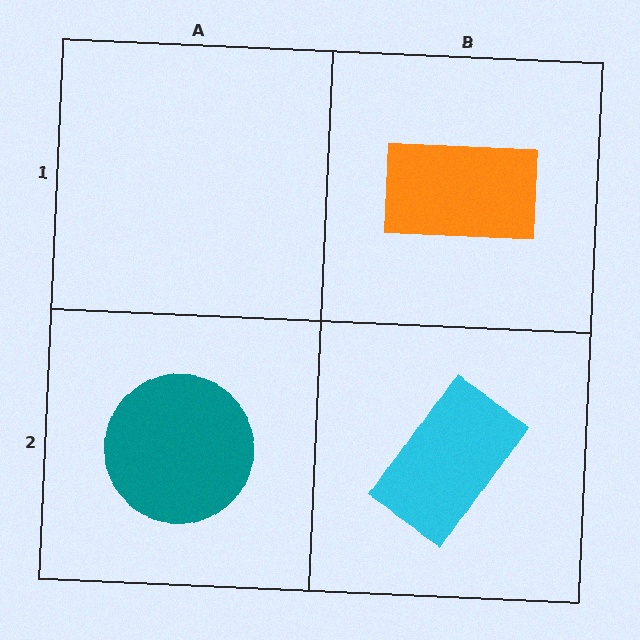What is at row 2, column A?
A teal circle.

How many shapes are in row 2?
2 shapes.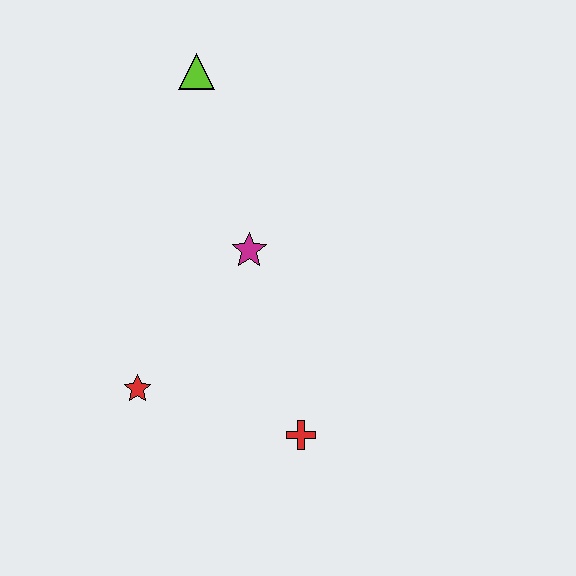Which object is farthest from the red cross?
The lime triangle is farthest from the red cross.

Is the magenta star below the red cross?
No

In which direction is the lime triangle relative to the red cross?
The lime triangle is above the red cross.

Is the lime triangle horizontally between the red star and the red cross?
Yes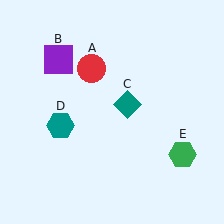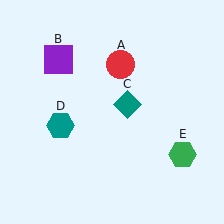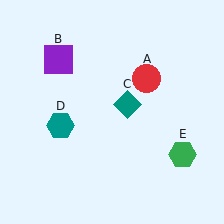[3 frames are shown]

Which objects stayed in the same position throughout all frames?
Purple square (object B) and teal diamond (object C) and teal hexagon (object D) and green hexagon (object E) remained stationary.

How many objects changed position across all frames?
1 object changed position: red circle (object A).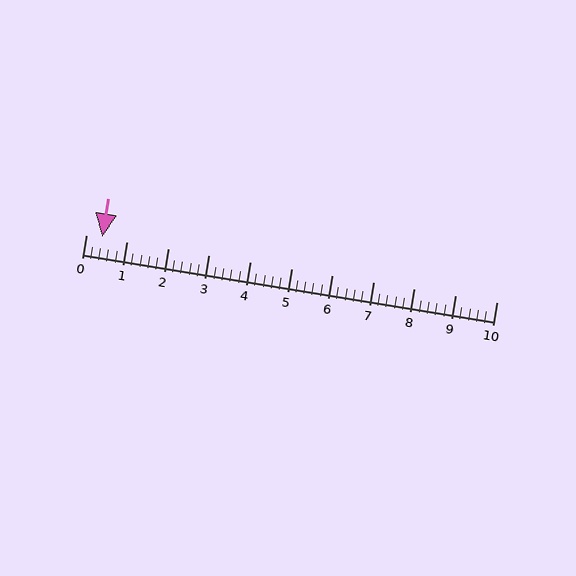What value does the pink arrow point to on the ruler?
The pink arrow points to approximately 0.4.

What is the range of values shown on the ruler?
The ruler shows values from 0 to 10.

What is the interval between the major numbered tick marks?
The major tick marks are spaced 1 units apart.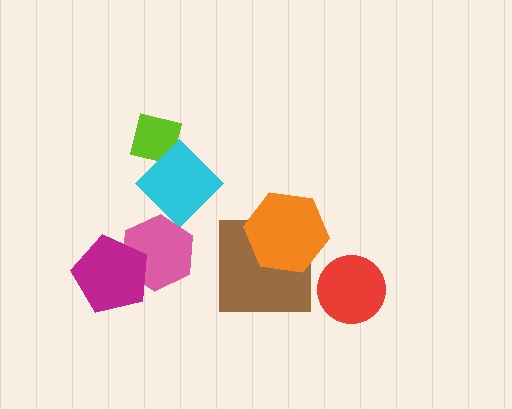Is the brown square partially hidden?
Yes, it is partially covered by another shape.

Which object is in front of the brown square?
The orange hexagon is in front of the brown square.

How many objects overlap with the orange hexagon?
1 object overlaps with the orange hexagon.